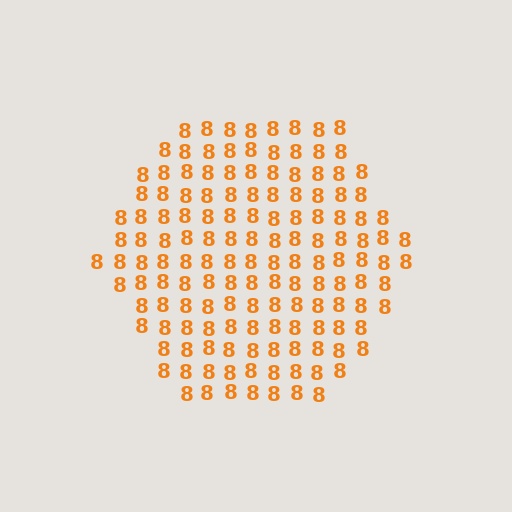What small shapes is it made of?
It is made of small digit 8's.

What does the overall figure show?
The overall figure shows a hexagon.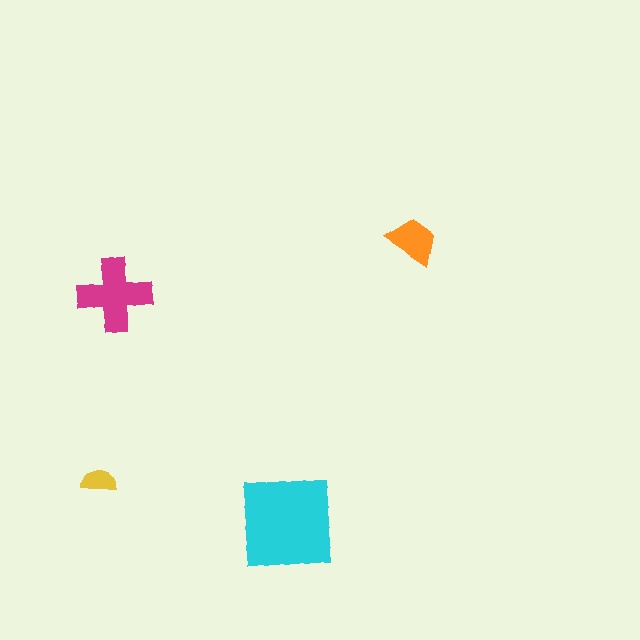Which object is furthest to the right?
The orange trapezoid is rightmost.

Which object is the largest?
The cyan square.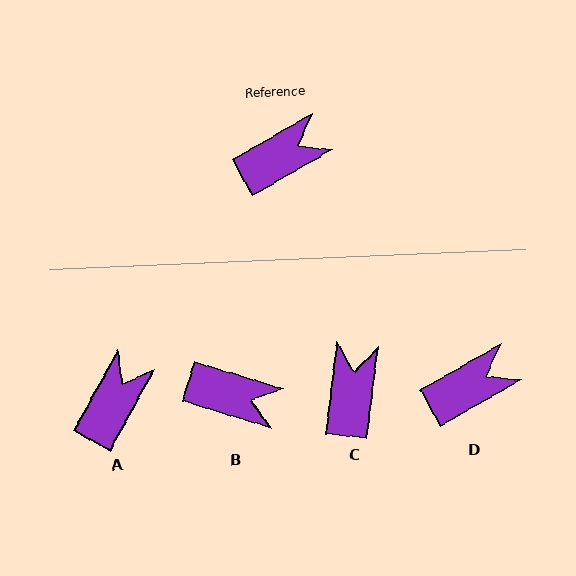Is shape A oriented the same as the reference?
No, it is off by about 32 degrees.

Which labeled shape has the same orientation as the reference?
D.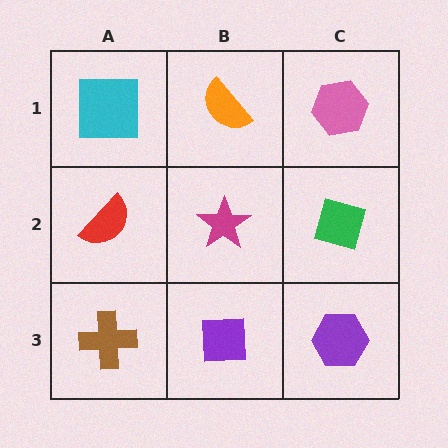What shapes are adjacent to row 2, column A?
A cyan square (row 1, column A), a brown cross (row 3, column A), a magenta star (row 2, column B).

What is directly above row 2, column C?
A pink hexagon.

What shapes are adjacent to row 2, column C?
A pink hexagon (row 1, column C), a purple hexagon (row 3, column C), a magenta star (row 2, column B).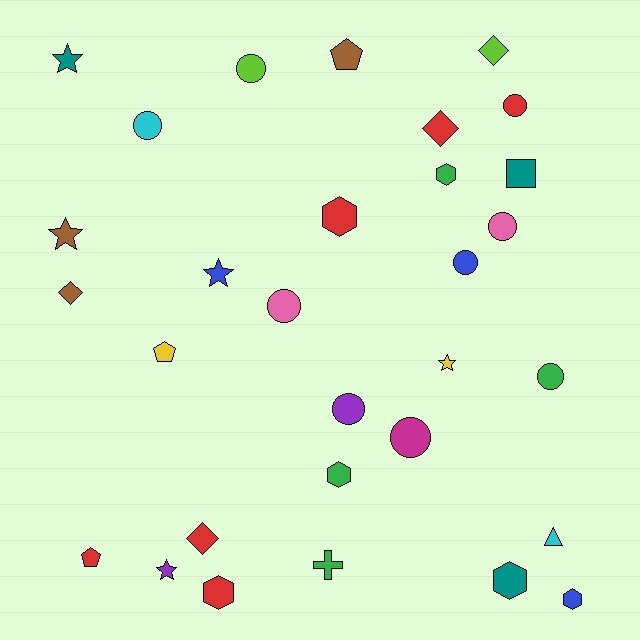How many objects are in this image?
There are 30 objects.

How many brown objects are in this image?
There are 3 brown objects.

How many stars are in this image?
There are 5 stars.